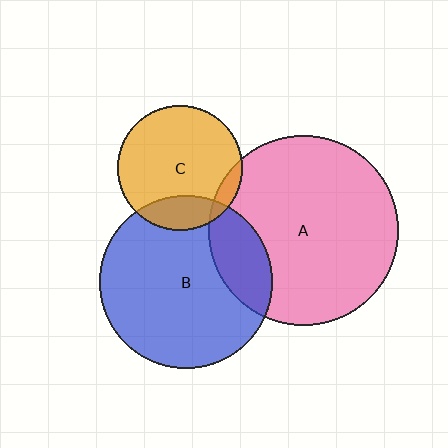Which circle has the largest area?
Circle A (pink).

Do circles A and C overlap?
Yes.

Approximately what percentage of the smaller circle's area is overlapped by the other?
Approximately 5%.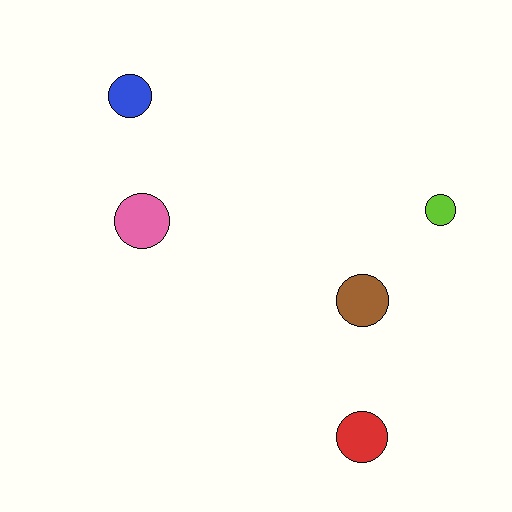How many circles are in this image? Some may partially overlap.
There are 5 circles.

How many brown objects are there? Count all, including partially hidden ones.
There is 1 brown object.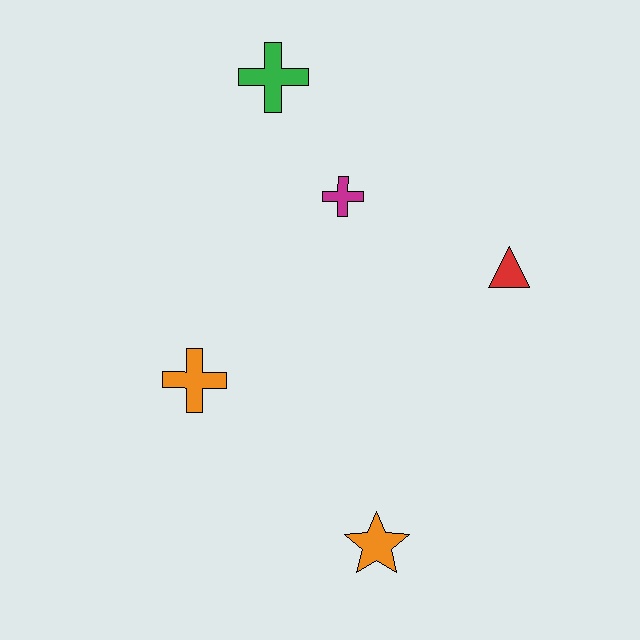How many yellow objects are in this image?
There are no yellow objects.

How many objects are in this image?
There are 5 objects.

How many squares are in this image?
There are no squares.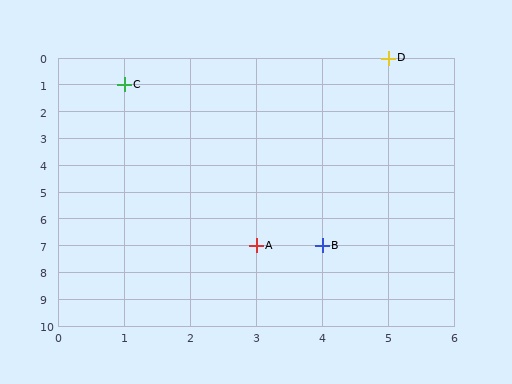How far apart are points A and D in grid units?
Points A and D are 2 columns and 7 rows apart (about 7.3 grid units diagonally).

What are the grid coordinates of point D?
Point D is at grid coordinates (5, 0).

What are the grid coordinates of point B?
Point B is at grid coordinates (4, 7).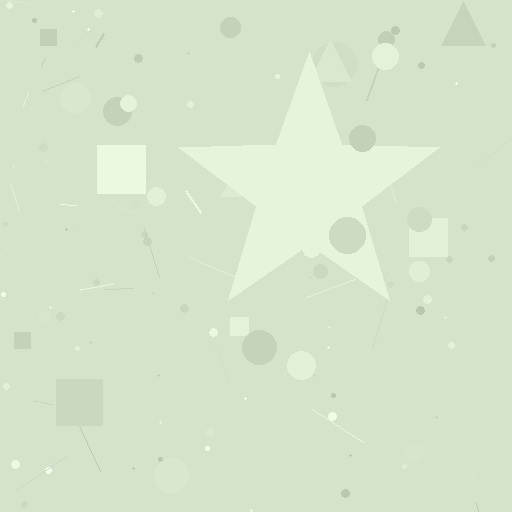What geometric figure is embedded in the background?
A star is embedded in the background.